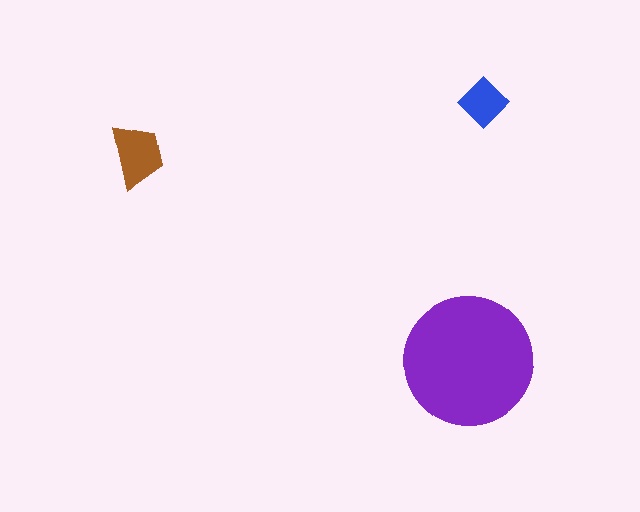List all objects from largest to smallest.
The purple circle, the brown trapezoid, the blue diamond.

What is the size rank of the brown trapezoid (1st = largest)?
2nd.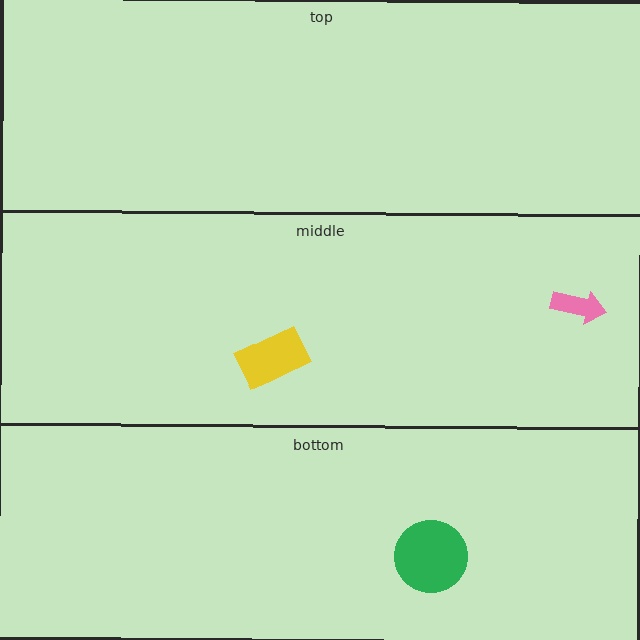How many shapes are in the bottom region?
1.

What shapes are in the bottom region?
The green circle.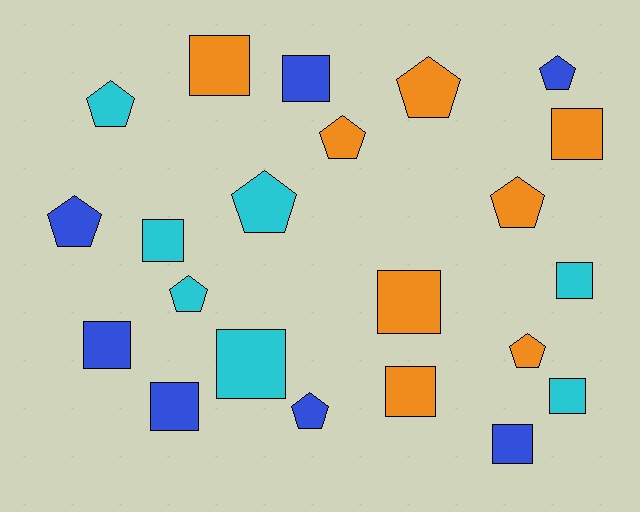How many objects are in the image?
There are 22 objects.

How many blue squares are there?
There are 4 blue squares.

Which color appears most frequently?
Orange, with 8 objects.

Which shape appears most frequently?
Square, with 12 objects.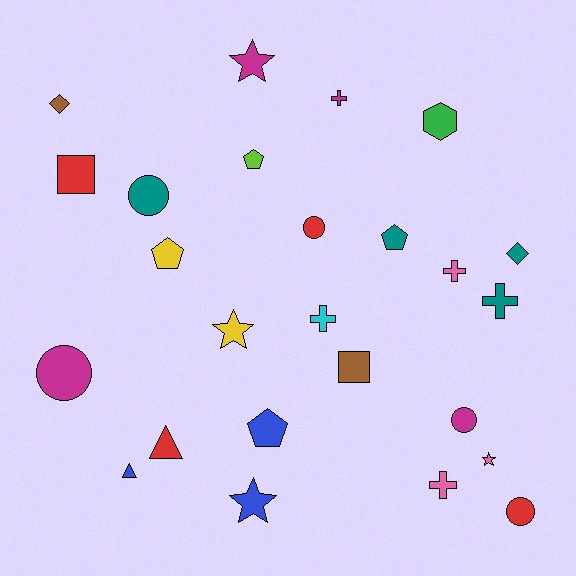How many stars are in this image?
There are 4 stars.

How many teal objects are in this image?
There are 4 teal objects.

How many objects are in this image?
There are 25 objects.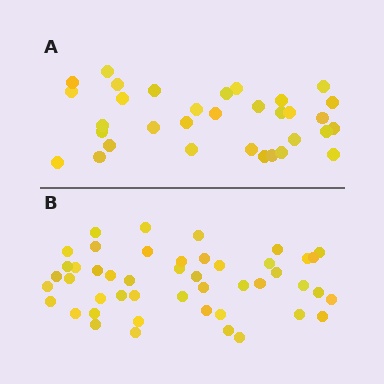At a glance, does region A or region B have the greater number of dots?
Region B (the bottom region) has more dots.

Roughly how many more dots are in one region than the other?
Region B has approximately 15 more dots than region A.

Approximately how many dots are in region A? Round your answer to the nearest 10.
About 30 dots. (The exact count is 33, which rounds to 30.)